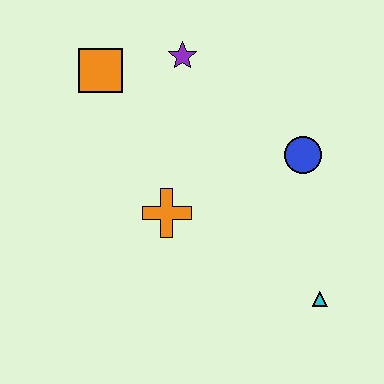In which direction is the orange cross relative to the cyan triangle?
The orange cross is to the left of the cyan triangle.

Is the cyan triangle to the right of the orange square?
Yes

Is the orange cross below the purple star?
Yes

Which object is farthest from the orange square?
The cyan triangle is farthest from the orange square.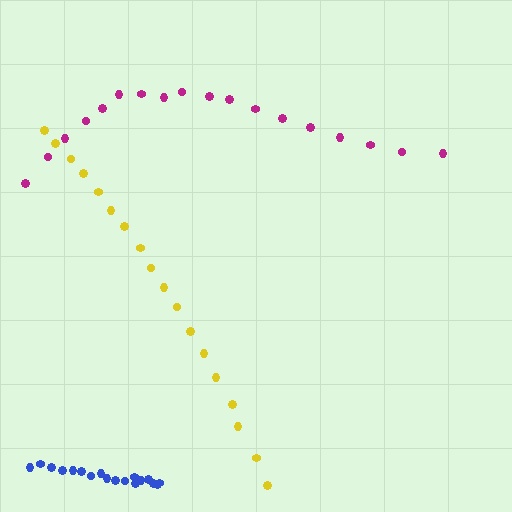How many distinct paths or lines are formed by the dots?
There are 3 distinct paths.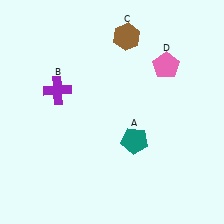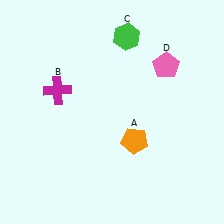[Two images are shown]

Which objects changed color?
A changed from teal to orange. B changed from purple to magenta. C changed from brown to green.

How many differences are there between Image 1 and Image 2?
There are 3 differences between the two images.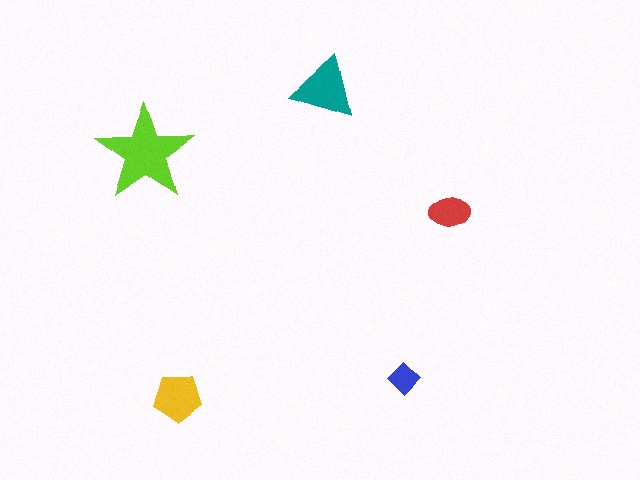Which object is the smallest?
The blue diamond.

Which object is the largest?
The lime star.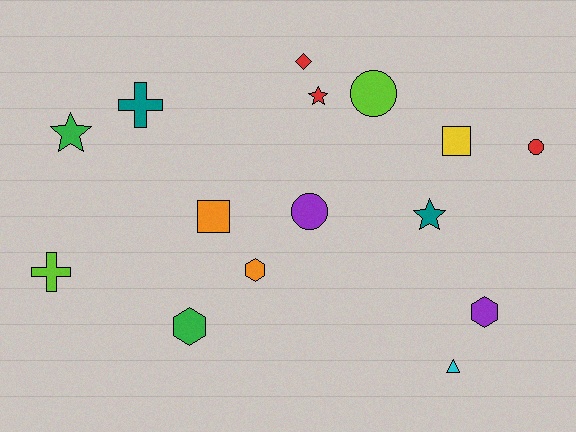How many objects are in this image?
There are 15 objects.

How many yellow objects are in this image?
There is 1 yellow object.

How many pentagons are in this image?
There are no pentagons.